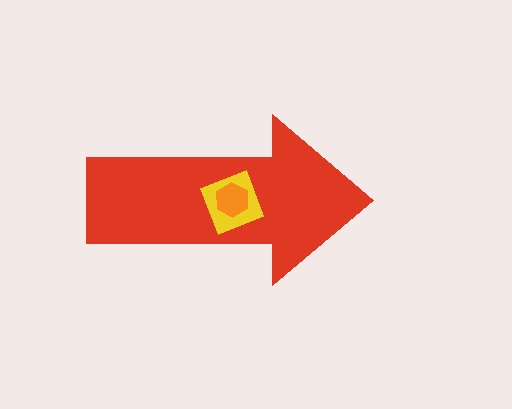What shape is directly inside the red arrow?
The yellow diamond.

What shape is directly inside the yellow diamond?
The orange hexagon.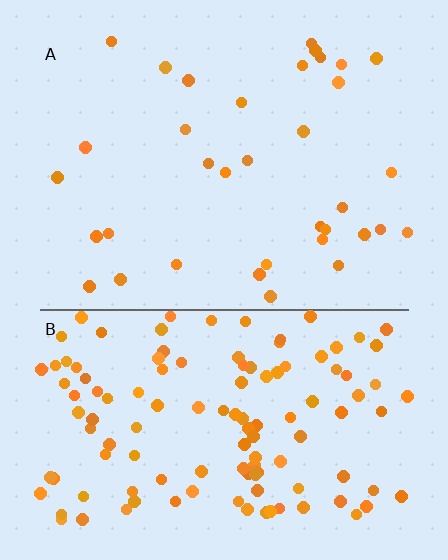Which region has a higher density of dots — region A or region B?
B (the bottom).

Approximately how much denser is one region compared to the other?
Approximately 3.6× — region B over region A.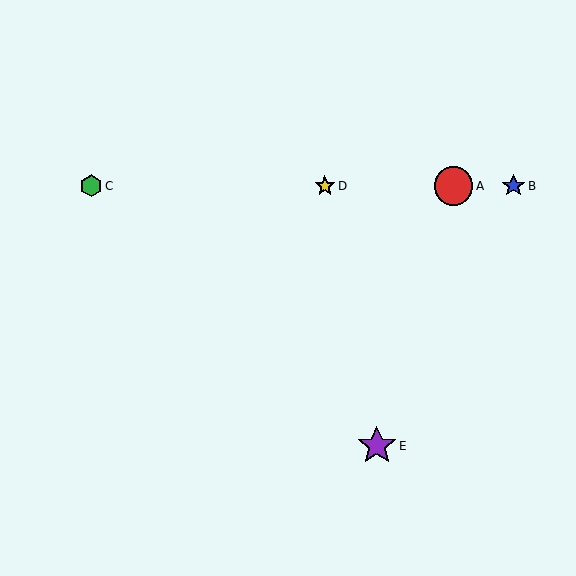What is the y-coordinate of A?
Object A is at y≈186.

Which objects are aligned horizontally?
Objects A, B, C, D are aligned horizontally.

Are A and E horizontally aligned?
No, A is at y≈186 and E is at y≈446.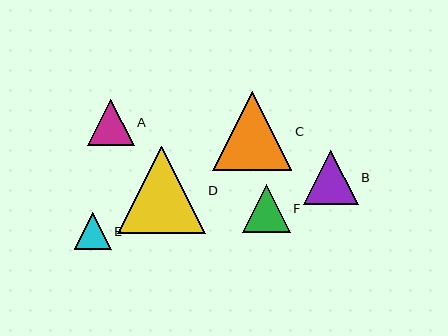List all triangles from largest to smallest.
From largest to smallest: D, C, B, F, A, E.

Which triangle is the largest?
Triangle D is the largest with a size of approximately 87 pixels.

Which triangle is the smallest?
Triangle E is the smallest with a size of approximately 37 pixels.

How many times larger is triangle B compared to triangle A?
Triangle B is approximately 1.2 times the size of triangle A.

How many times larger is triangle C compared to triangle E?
Triangle C is approximately 2.1 times the size of triangle E.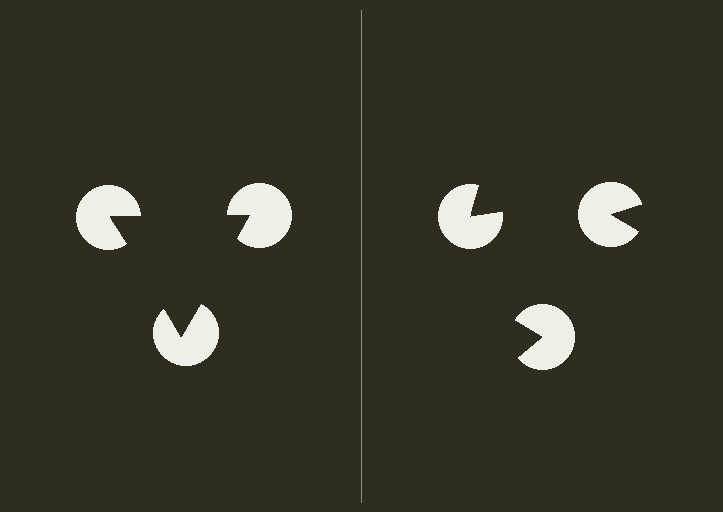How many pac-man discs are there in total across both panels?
6 — 3 on each side.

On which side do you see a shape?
An illusory triangle appears on the left side. On the right side the wedge cuts are rotated, so no coherent shape forms.